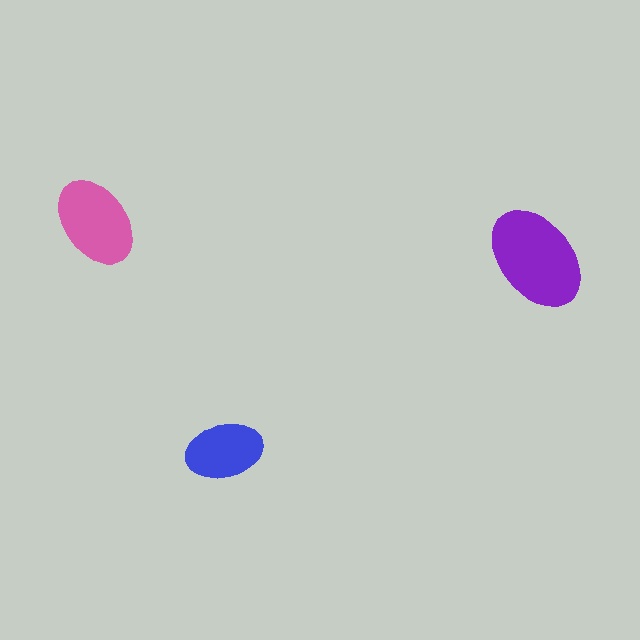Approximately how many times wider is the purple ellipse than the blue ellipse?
About 1.5 times wider.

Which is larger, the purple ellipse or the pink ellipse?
The purple one.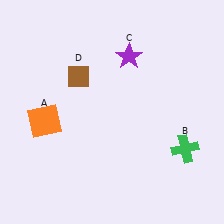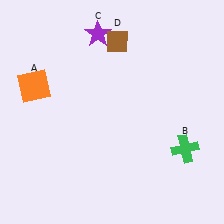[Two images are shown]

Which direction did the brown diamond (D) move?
The brown diamond (D) moved right.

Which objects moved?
The objects that moved are: the orange square (A), the purple star (C), the brown diamond (D).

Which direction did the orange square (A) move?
The orange square (A) moved up.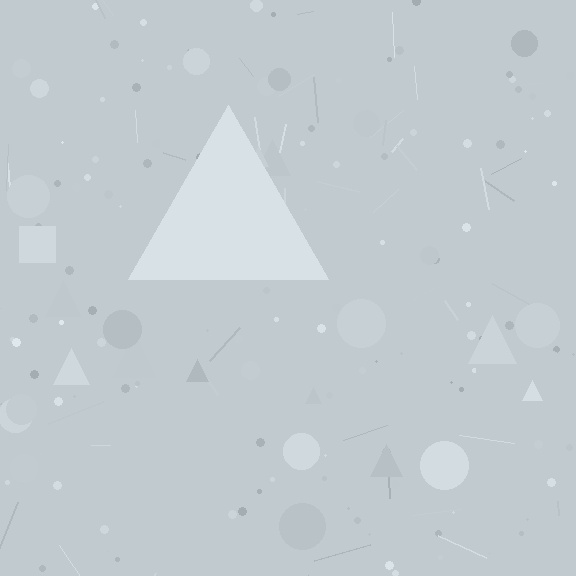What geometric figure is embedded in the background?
A triangle is embedded in the background.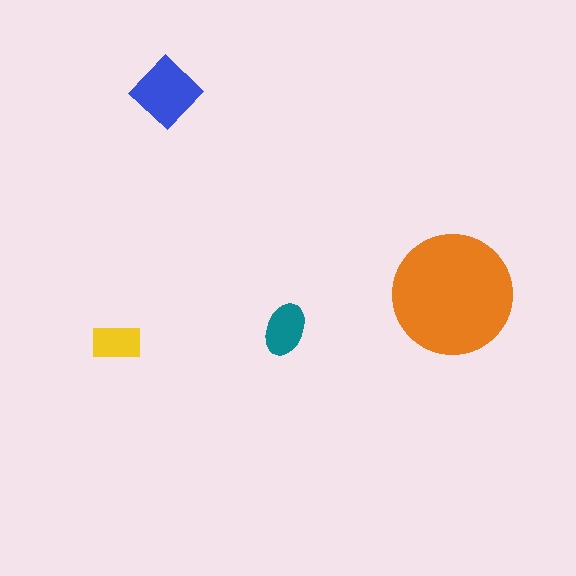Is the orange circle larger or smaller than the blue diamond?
Larger.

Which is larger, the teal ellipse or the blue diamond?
The blue diamond.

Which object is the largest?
The orange circle.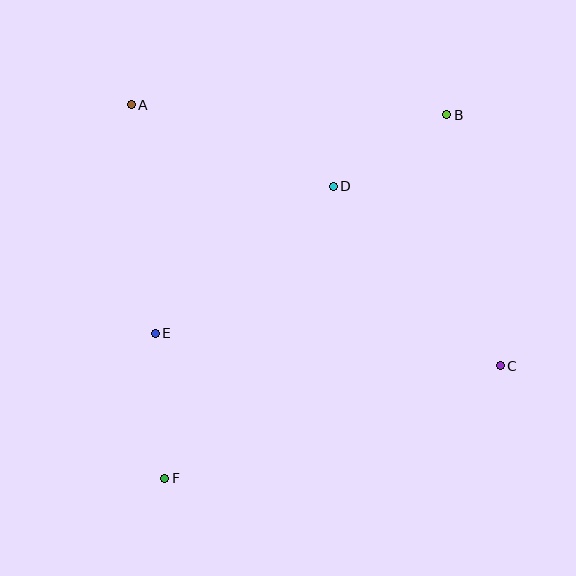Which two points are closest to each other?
Points B and D are closest to each other.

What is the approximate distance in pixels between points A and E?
The distance between A and E is approximately 230 pixels.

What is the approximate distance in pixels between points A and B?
The distance between A and B is approximately 316 pixels.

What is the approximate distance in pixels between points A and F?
The distance between A and F is approximately 375 pixels.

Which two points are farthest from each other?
Points B and F are farthest from each other.